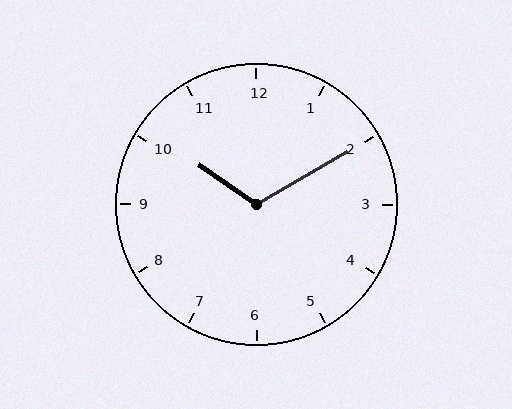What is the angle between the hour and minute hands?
Approximately 115 degrees.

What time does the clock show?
10:10.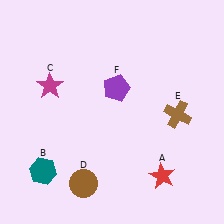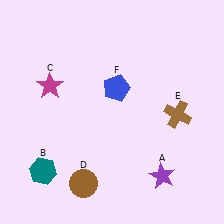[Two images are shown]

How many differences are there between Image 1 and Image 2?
There are 2 differences between the two images.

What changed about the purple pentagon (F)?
In Image 1, F is purple. In Image 2, it changed to blue.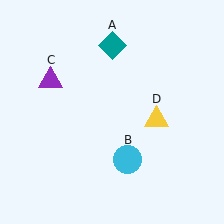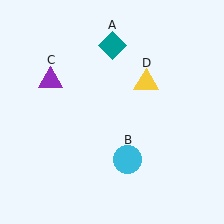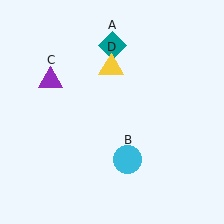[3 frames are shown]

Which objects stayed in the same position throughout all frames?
Teal diamond (object A) and cyan circle (object B) and purple triangle (object C) remained stationary.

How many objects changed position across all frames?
1 object changed position: yellow triangle (object D).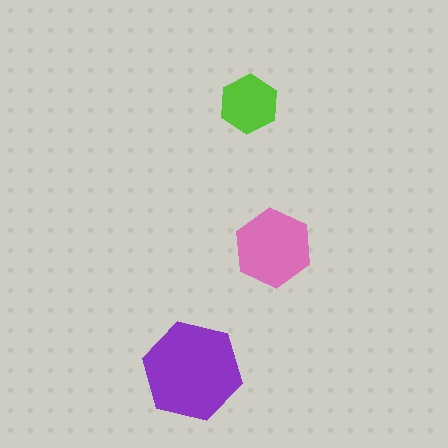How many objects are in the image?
There are 3 objects in the image.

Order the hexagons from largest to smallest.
the purple one, the pink one, the lime one.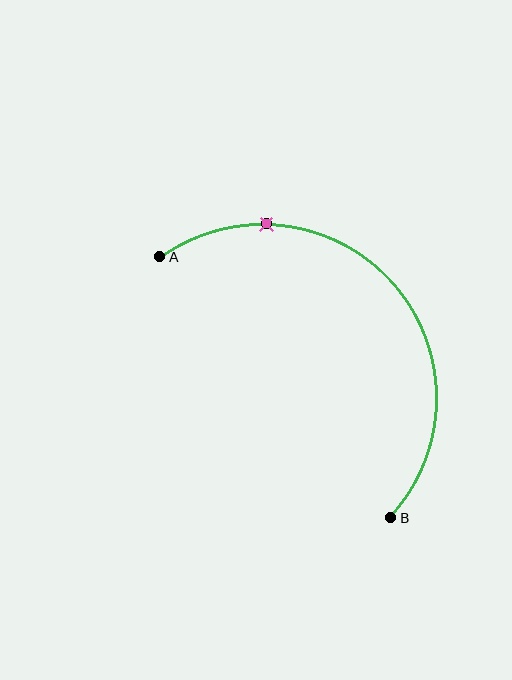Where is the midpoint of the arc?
The arc midpoint is the point on the curve farthest from the straight line joining A and B. It sits above and to the right of that line.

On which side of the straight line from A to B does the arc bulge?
The arc bulges above and to the right of the straight line connecting A and B.